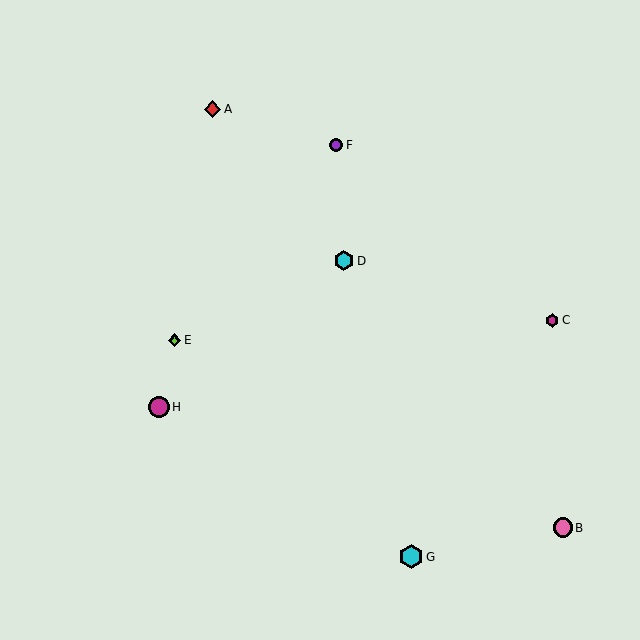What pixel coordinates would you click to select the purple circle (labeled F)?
Click at (336, 145) to select the purple circle F.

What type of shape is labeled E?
Shape E is a lime diamond.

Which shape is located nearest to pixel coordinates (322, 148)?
The purple circle (labeled F) at (336, 145) is nearest to that location.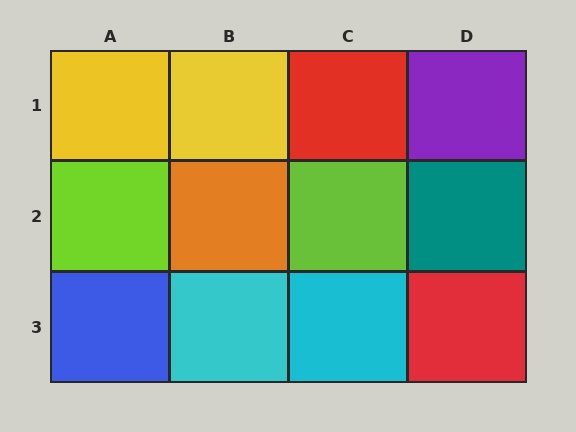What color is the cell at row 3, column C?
Cyan.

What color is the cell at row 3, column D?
Red.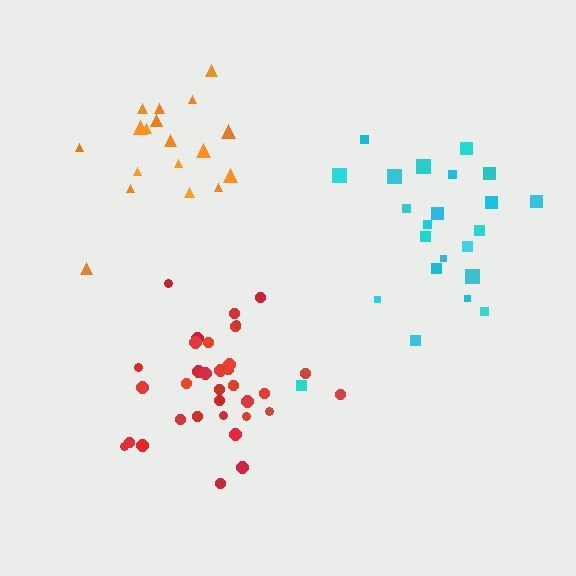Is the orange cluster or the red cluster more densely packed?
Red.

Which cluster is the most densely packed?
Red.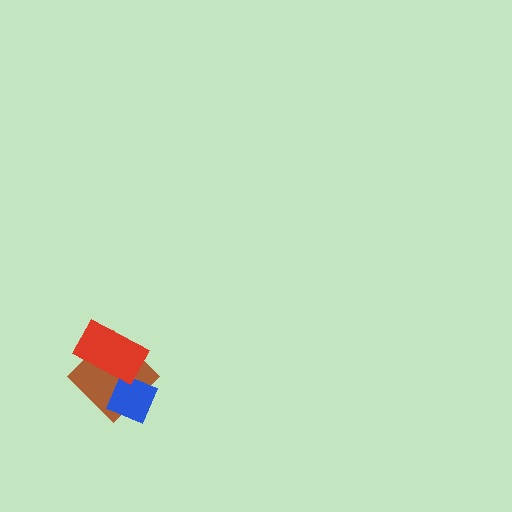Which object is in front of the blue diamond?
The red rectangle is in front of the blue diamond.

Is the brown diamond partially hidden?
Yes, it is partially covered by another shape.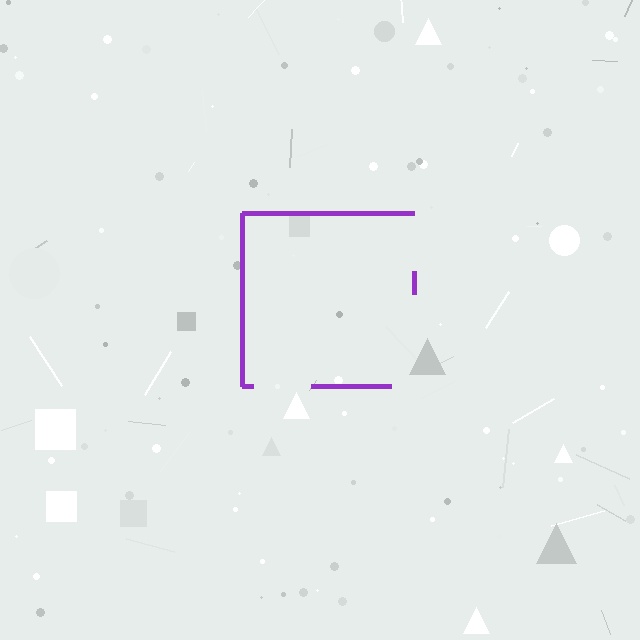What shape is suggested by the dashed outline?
The dashed outline suggests a square.